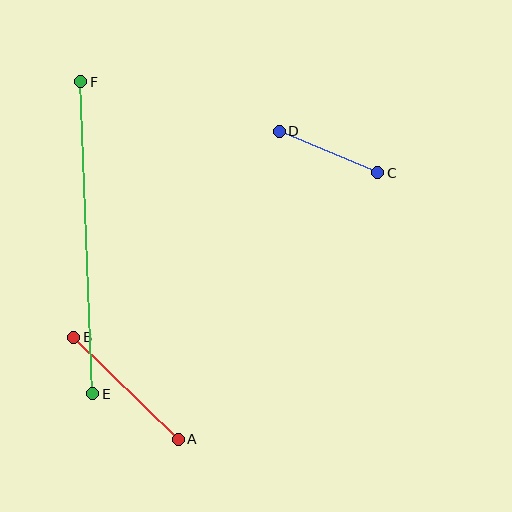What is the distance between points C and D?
The distance is approximately 107 pixels.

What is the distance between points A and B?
The distance is approximately 146 pixels.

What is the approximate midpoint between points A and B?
The midpoint is at approximately (126, 388) pixels.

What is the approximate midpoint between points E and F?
The midpoint is at approximately (87, 238) pixels.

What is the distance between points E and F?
The distance is approximately 312 pixels.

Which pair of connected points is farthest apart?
Points E and F are farthest apart.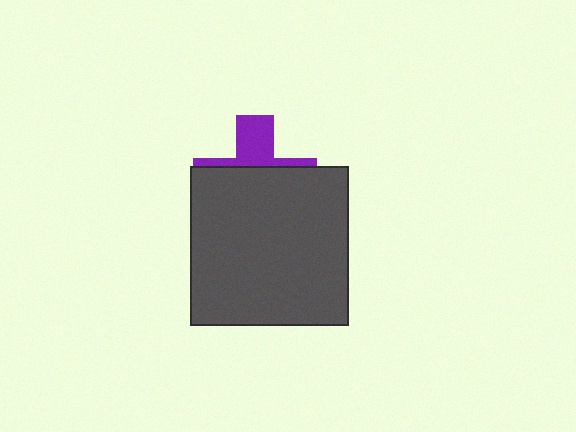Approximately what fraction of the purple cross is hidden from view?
Roughly 68% of the purple cross is hidden behind the dark gray square.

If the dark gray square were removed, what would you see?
You would see the complete purple cross.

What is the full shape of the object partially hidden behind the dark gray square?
The partially hidden object is a purple cross.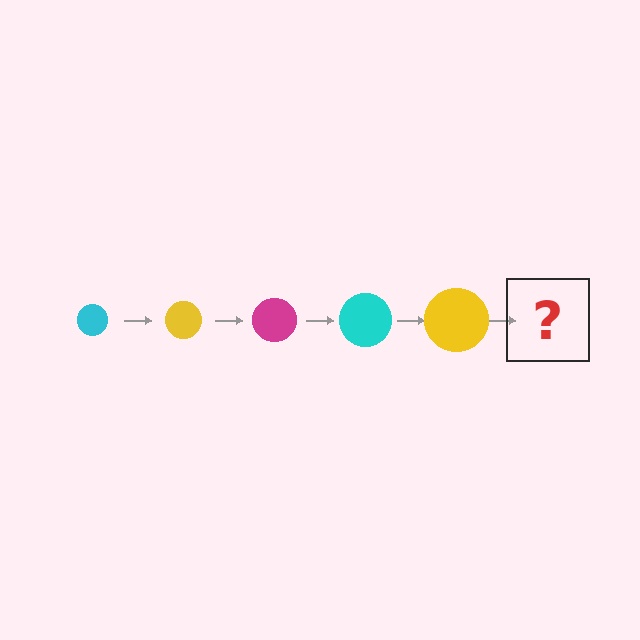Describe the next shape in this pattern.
It should be a magenta circle, larger than the previous one.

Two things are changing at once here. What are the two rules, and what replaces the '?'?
The two rules are that the circle grows larger each step and the color cycles through cyan, yellow, and magenta. The '?' should be a magenta circle, larger than the previous one.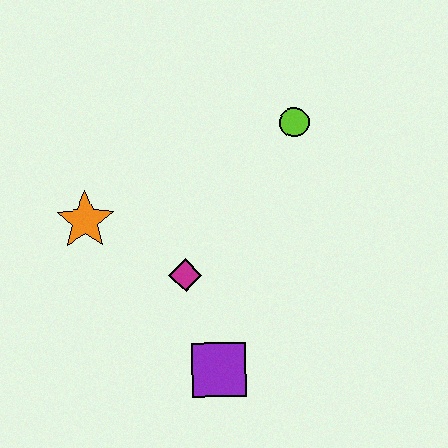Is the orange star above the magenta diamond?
Yes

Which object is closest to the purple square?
The magenta diamond is closest to the purple square.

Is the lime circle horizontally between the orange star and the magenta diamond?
No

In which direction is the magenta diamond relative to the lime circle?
The magenta diamond is below the lime circle.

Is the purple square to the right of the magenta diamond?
Yes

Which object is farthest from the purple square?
The lime circle is farthest from the purple square.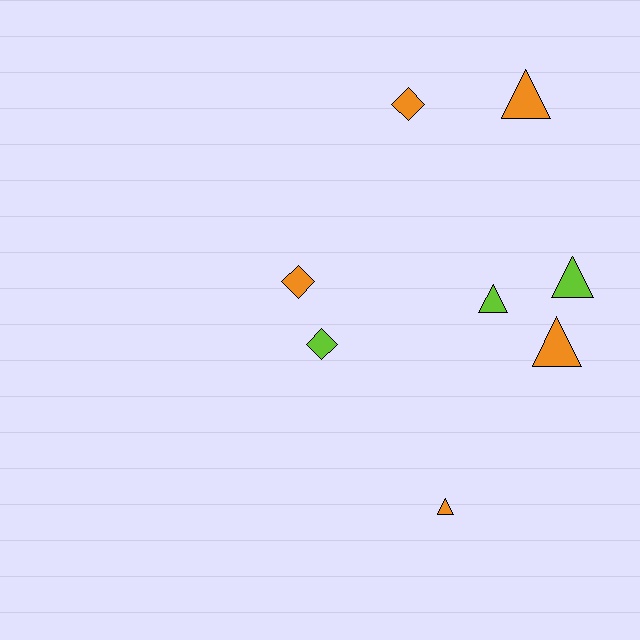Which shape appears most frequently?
Triangle, with 5 objects.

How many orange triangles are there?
There are 3 orange triangles.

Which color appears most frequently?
Orange, with 5 objects.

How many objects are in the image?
There are 8 objects.